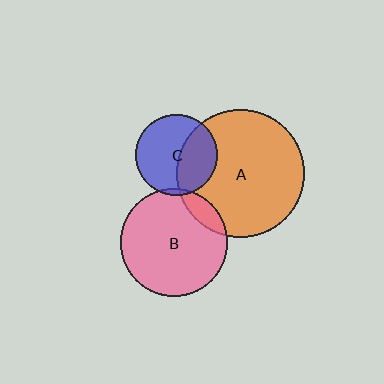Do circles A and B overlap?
Yes.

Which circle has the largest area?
Circle A (orange).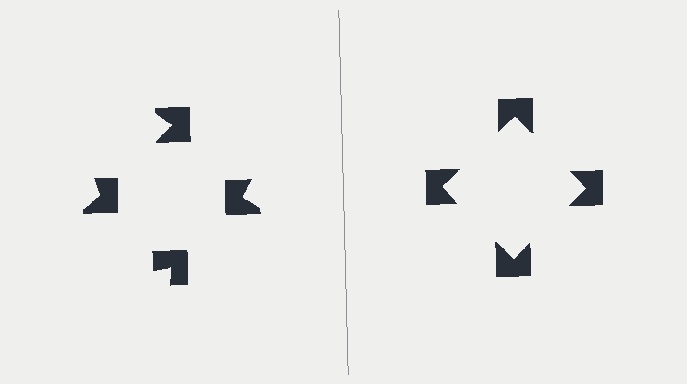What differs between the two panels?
The notched squares are positioned identically on both sides; only the wedge orientations differ. On the right they align to a square; on the left they are misaligned.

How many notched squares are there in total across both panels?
8 — 4 on each side.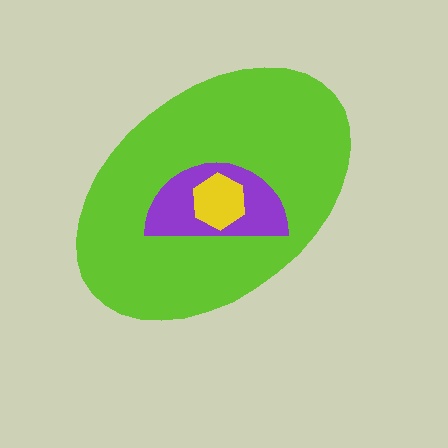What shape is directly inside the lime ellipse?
The purple semicircle.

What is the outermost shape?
The lime ellipse.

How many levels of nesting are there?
3.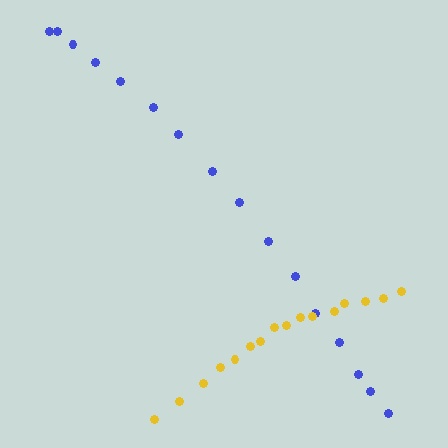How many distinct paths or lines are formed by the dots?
There are 2 distinct paths.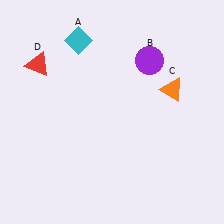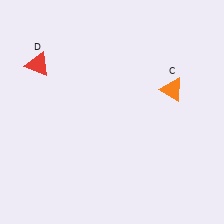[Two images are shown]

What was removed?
The purple circle (B), the cyan diamond (A) were removed in Image 2.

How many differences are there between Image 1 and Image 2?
There are 2 differences between the two images.